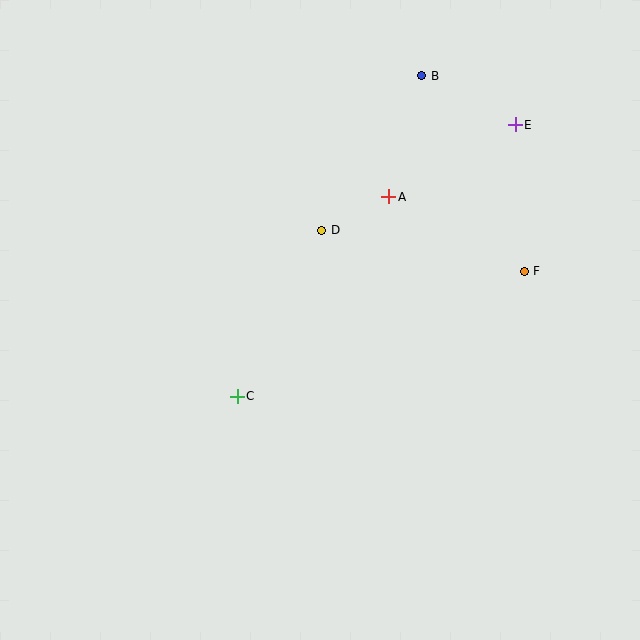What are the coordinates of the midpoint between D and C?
The midpoint between D and C is at (279, 313).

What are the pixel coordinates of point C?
Point C is at (237, 396).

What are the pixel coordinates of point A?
Point A is at (389, 197).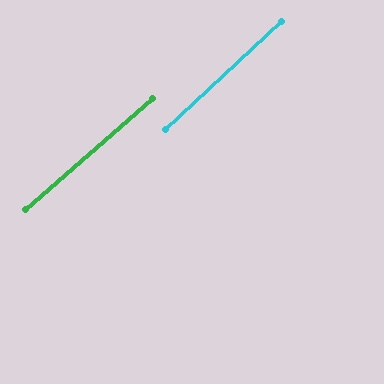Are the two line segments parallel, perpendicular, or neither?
Parallel — their directions differ by only 2.0°.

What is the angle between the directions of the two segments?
Approximately 2 degrees.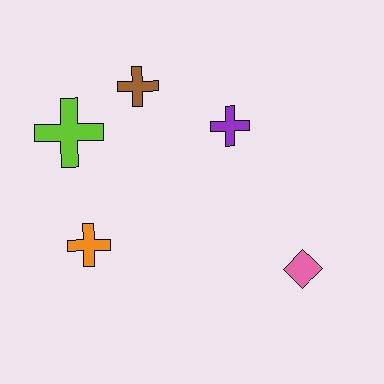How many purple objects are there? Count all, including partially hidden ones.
There is 1 purple object.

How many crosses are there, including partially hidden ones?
There are 4 crosses.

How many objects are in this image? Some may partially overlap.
There are 5 objects.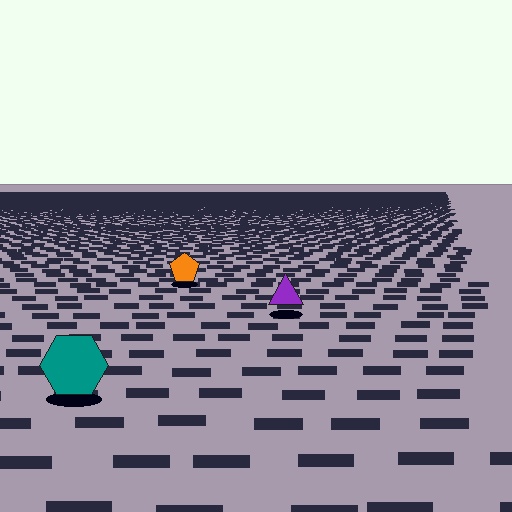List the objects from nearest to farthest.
From nearest to farthest: the teal hexagon, the purple triangle, the orange pentagon.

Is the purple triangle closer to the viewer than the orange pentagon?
Yes. The purple triangle is closer — you can tell from the texture gradient: the ground texture is coarser near it.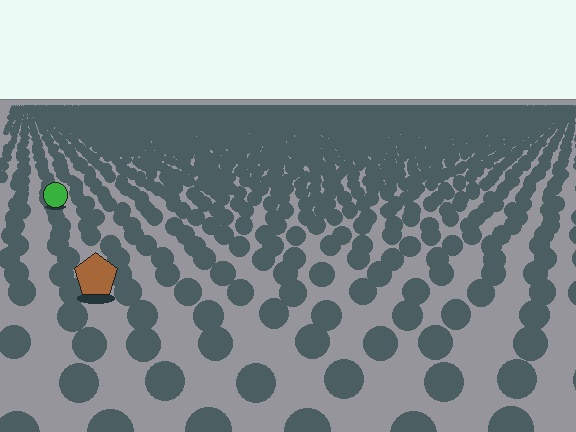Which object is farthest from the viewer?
The green circle is farthest from the viewer. It appears smaller and the ground texture around it is denser.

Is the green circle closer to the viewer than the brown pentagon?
No. The brown pentagon is closer — you can tell from the texture gradient: the ground texture is coarser near it.